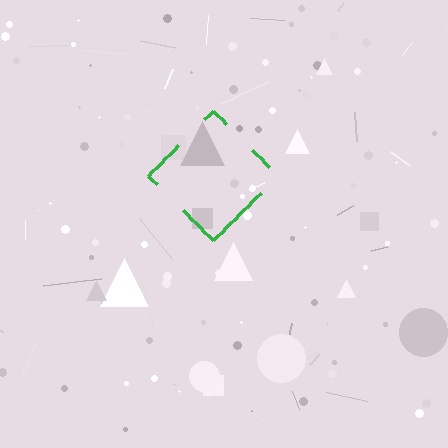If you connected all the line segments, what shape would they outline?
They would outline a diamond.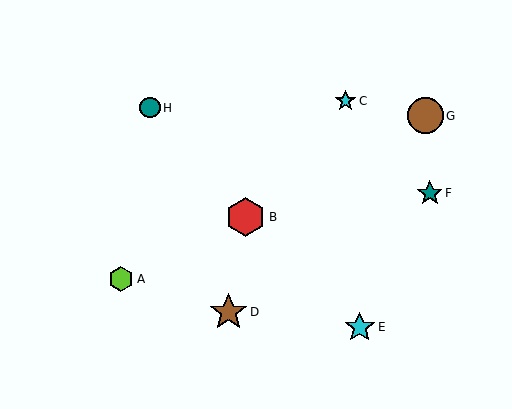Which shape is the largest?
The red hexagon (labeled B) is the largest.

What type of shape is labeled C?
Shape C is a cyan star.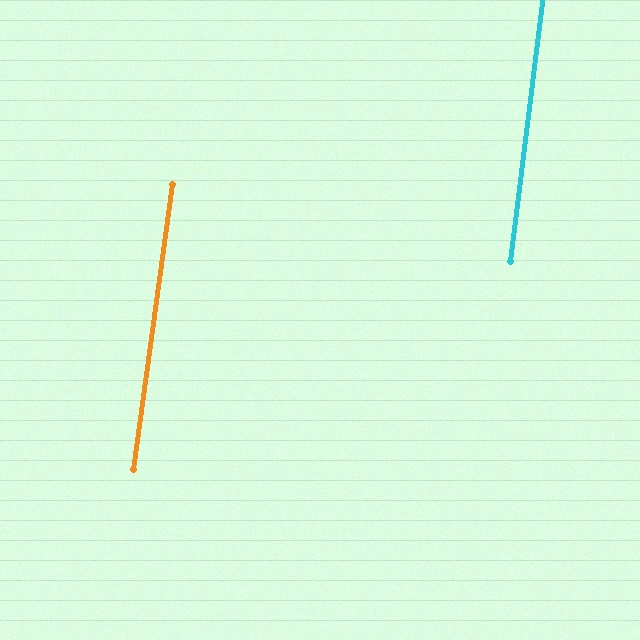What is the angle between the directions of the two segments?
Approximately 1 degree.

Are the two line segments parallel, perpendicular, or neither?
Parallel — their directions differ by only 0.5°.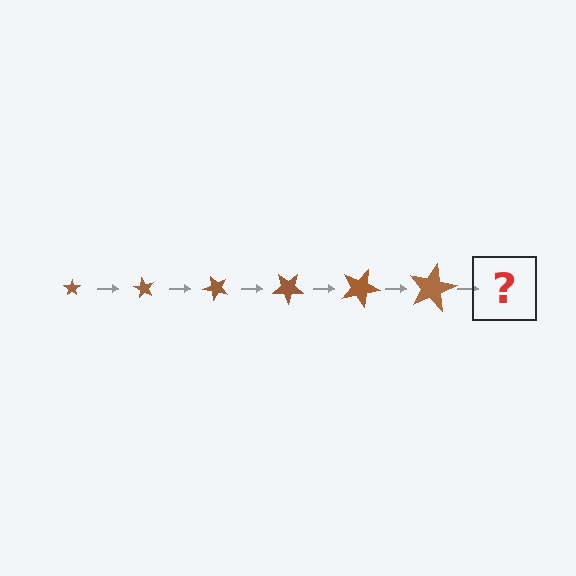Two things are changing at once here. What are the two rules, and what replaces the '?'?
The two rules are that the star grows larger each step and it rotates 60 degrees each step. The '?' should be a star, larger than the previous one and rotated 360 degrees from the start.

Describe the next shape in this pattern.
It should be a star, larger than the previous one and rotated 360 degrees from the start.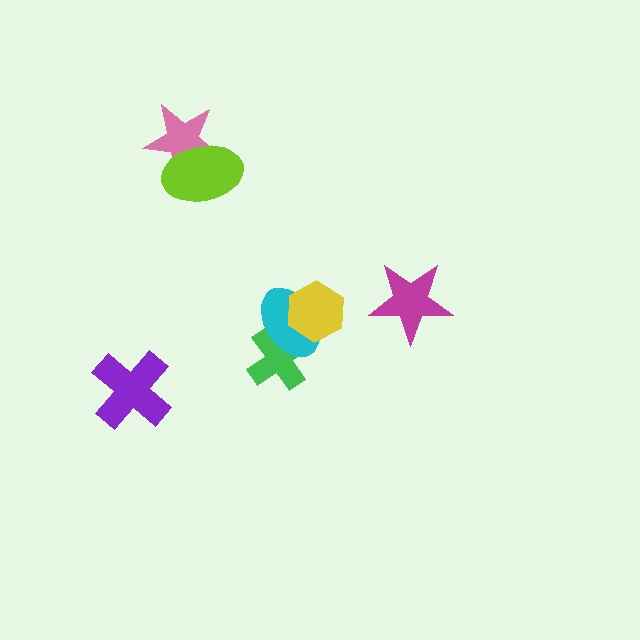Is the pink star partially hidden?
Yes, it is partially covered by another shape.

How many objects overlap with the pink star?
1 object overlaps with the pink star.